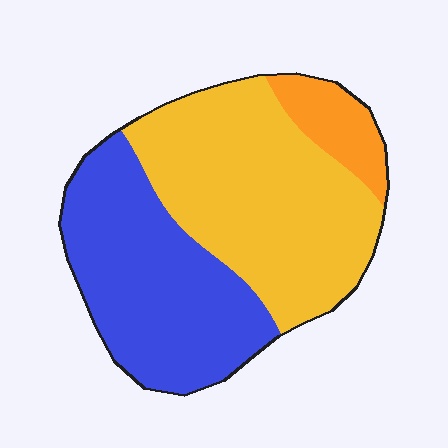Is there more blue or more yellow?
Yellow.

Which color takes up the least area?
Orange, at roughly 10%.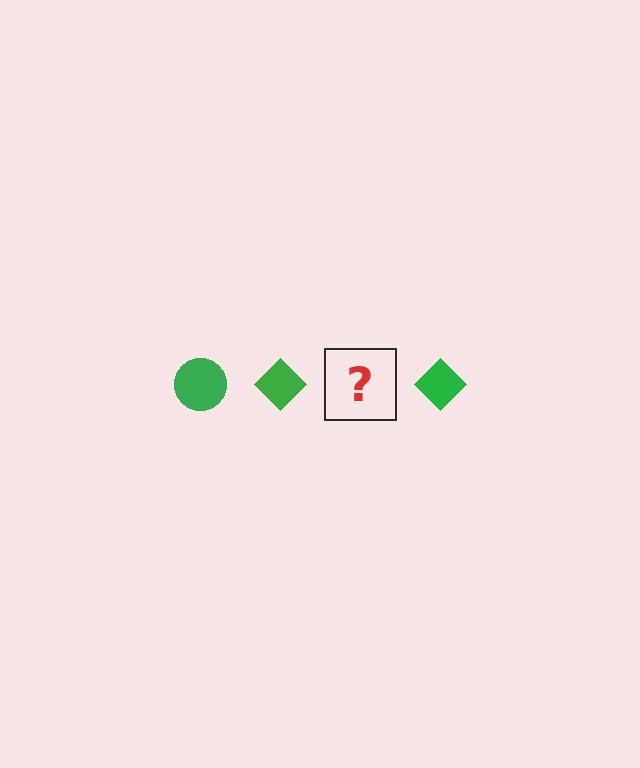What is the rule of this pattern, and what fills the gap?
The rule is that the pattern cycles through circle, diamond shapes in green. The gap should be filled with a green circle.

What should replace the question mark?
The question mark should be replaced with a green circle.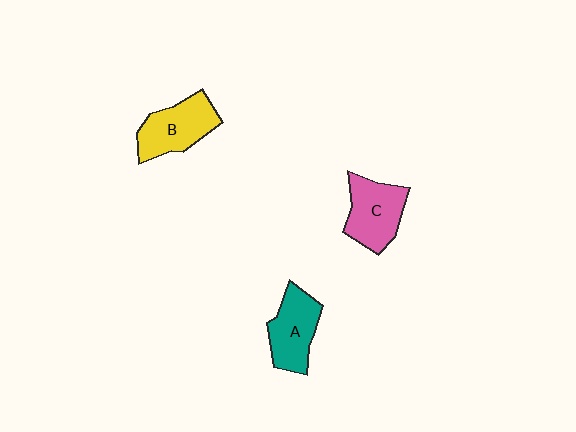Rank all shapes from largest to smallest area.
From largest to smallest: B (yellow), C (pink), A (teal).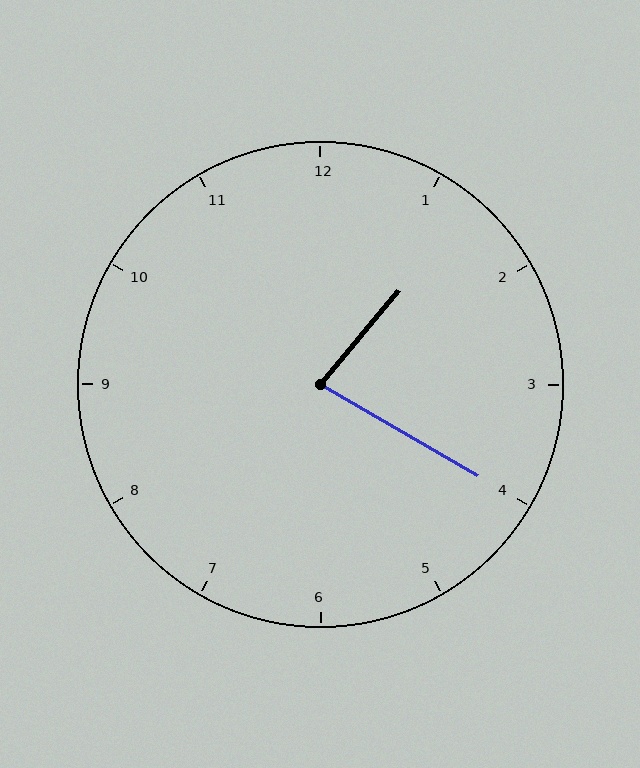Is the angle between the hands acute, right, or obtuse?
It is acute.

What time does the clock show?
1:20.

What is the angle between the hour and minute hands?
Approximately 80 degrees.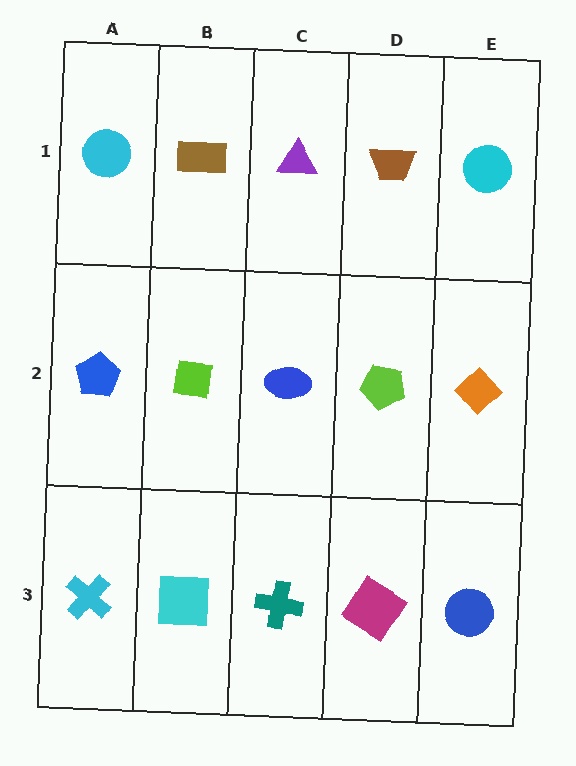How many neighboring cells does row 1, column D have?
3.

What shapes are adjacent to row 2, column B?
A brown rectangle (row 1, column B), a cyan square (row 3, column B), a blue pentagon (row 2, column A), a blue ellipse (row 2, column C).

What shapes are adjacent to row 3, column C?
A blue ellipse (row 2, column C), a cyan square (row 3, column B), a magenta diamond (row 3, column D).